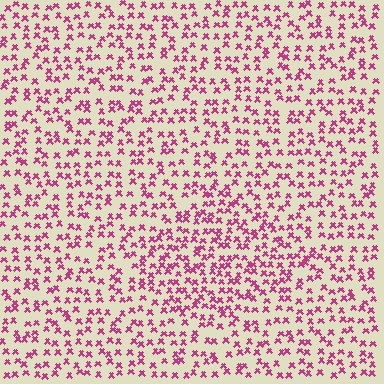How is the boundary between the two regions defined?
The boundary is defined by a change in element density (approximately 1.5x ratio). All elements are the same color, size, and shape.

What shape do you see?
I see a diamond.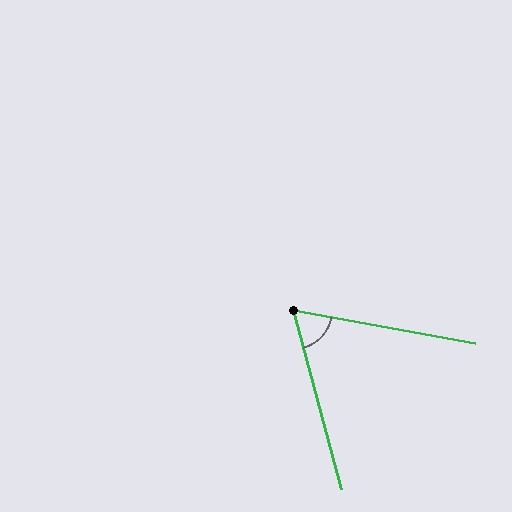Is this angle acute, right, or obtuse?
It is acute.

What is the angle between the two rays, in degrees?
Approximately 65 degrees.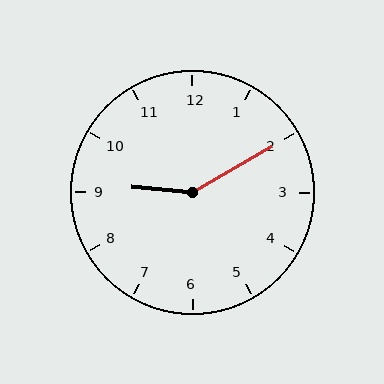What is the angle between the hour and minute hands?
Approximately 145 degrees.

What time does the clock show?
9:10.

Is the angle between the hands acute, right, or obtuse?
It is obtuse.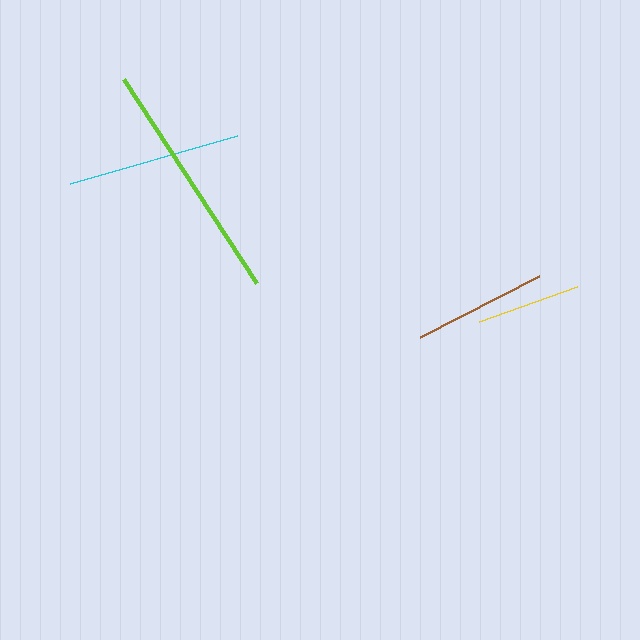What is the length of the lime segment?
The lime segment is approximately 242 pixels long.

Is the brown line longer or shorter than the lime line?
The lime line is longer than the brown line.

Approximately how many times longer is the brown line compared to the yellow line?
The brown line is approximately 1.3 times the length of the yellow line.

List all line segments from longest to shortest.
From longest to shortest: lime, cyan, brown, yellow.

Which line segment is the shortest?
The yellow line is the shortest at approximately 104 pixels.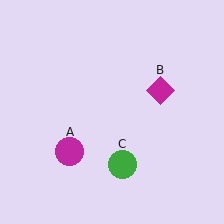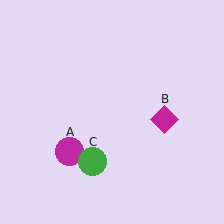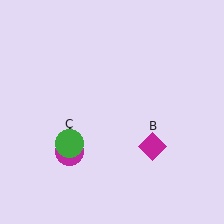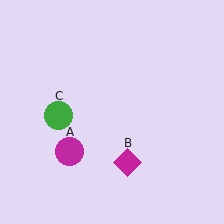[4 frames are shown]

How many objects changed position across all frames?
2 objects changed position: magenta diamond (object B), green circle (object C).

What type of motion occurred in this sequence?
The magenta diamond (object B), green circle (object C) rotated clockwise around the center of the scene.